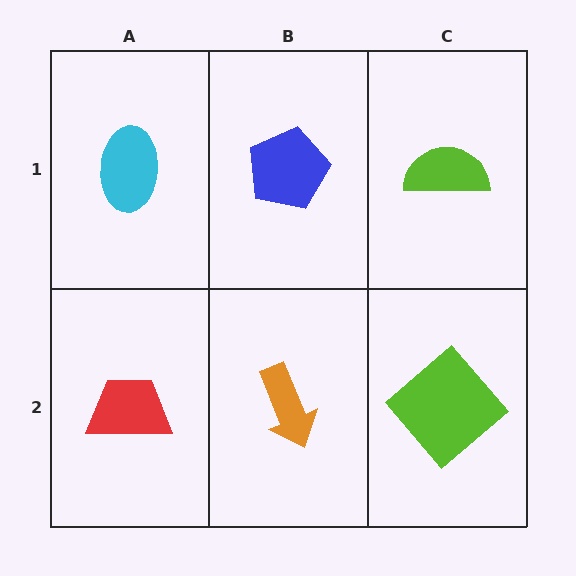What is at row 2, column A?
A red trapezoid.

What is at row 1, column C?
A lime semicircle.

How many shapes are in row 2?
3 shapes.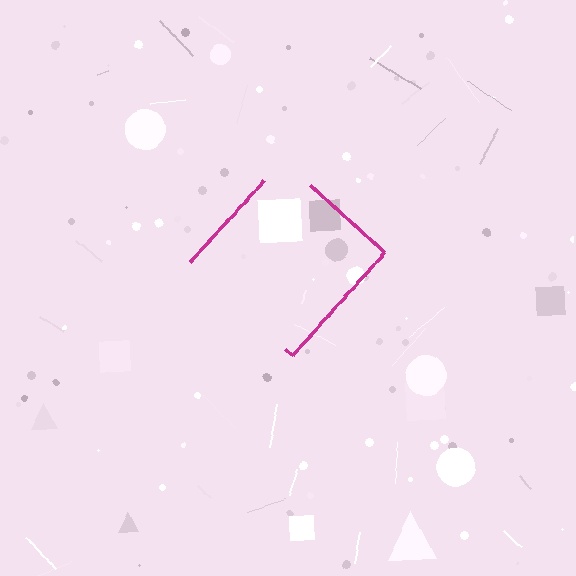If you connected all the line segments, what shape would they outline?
They would outline a diamond.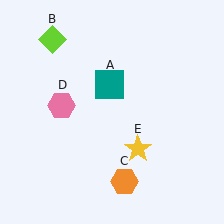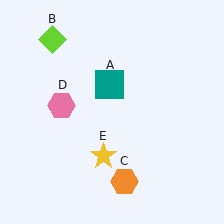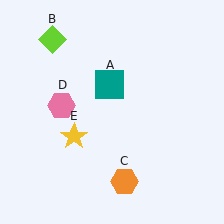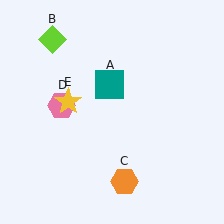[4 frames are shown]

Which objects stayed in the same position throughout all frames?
Teal square (object A) and lime diamond (object B) and orange hexagon (object C) and pink hexagon (object D) remained stationary.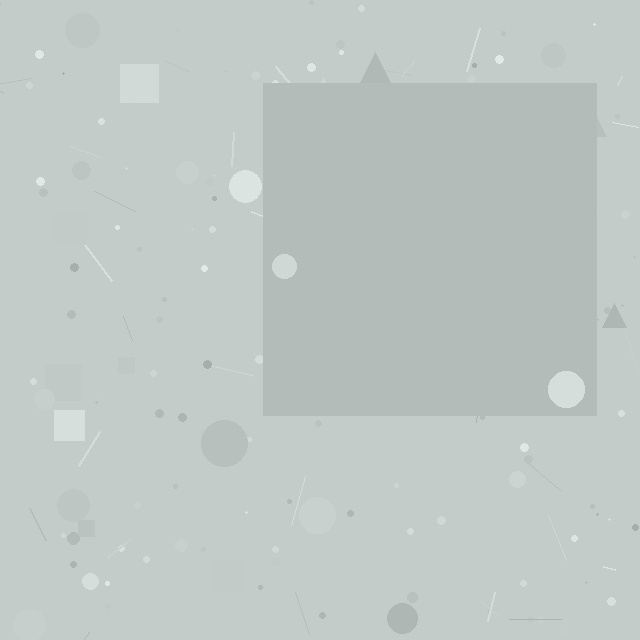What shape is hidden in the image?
A square is hidden in the image.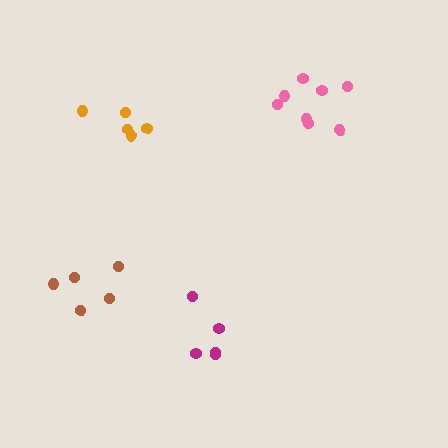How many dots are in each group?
Group 1: 5 dots, Group 2: 5 dots, Group 3: 8 dots, Group 4: 5 dots (23 total).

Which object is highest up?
The pink cluster is topmost.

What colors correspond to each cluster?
The clusters are colored: orange, magenta, pink, brown.